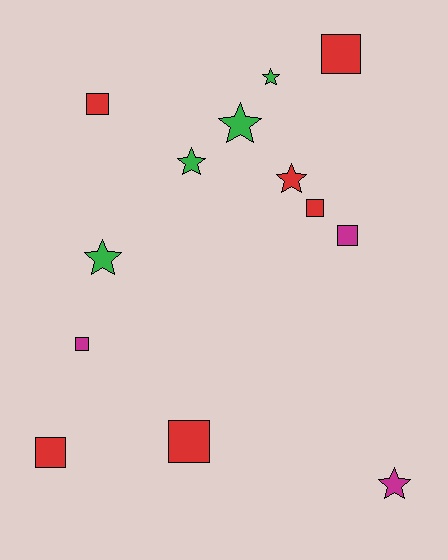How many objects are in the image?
There are 13 objects.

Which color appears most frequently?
Red, with 6 objects.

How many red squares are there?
There are 5 red squares.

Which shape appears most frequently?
Square, with 7 objects.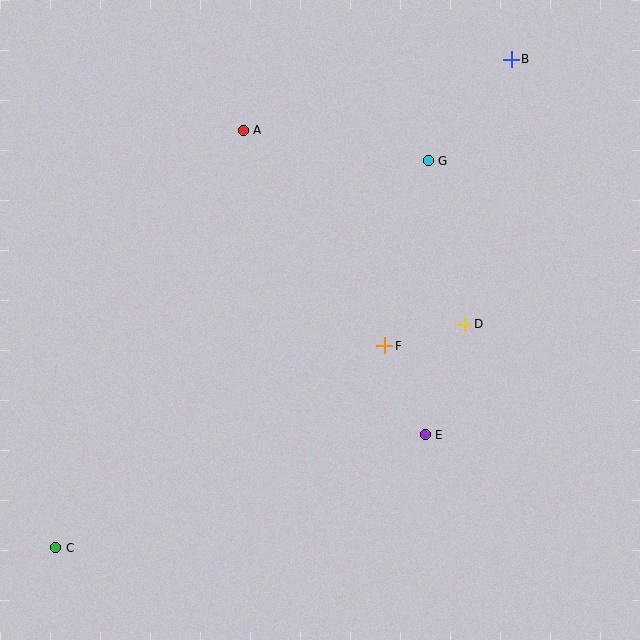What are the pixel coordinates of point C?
Point C is at (56, 548).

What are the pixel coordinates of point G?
Point G is at (428, 161).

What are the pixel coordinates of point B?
Point B is at (511, 59).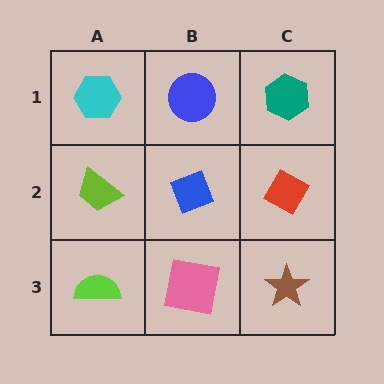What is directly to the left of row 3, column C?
A pink square.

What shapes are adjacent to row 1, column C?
A red diamond (row 2, column C), a blue circle (row 1, column B).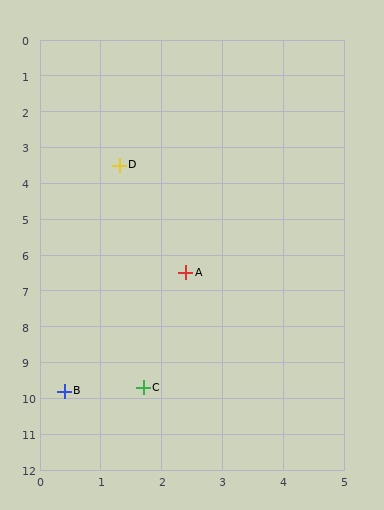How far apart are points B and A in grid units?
Points B and A are about 3.9 grid units apart.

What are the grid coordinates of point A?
Point A is at approximately (2.4, 6.5).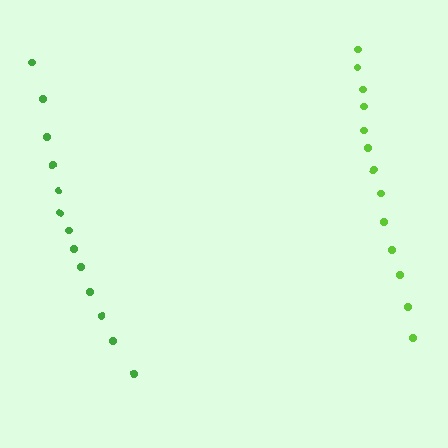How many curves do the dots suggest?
There are 2 distinct paths.